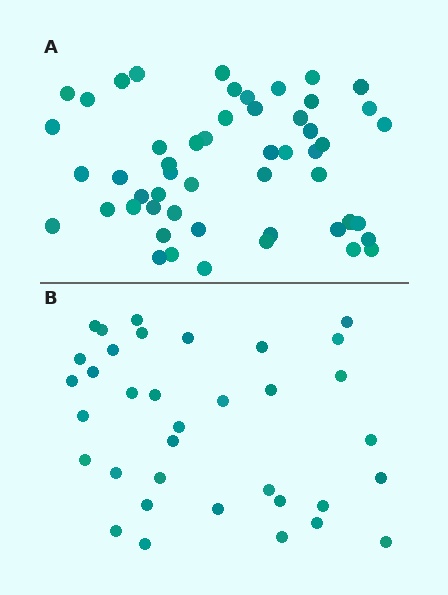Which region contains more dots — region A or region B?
Region A (the top region) has more dots.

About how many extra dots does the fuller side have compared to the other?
Region A has approximately 15 more dots than region B.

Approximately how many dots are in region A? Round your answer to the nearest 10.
About 50 dots. (The exact count is 52, which rounds to 50.)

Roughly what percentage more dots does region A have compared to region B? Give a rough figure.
About 50% more.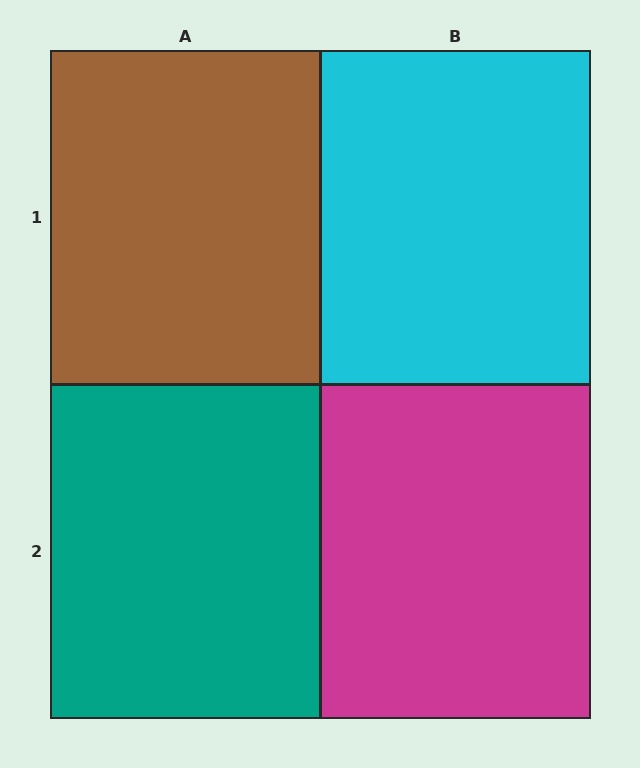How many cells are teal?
1 cell is teal.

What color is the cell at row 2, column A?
Teal.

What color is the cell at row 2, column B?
Magenta.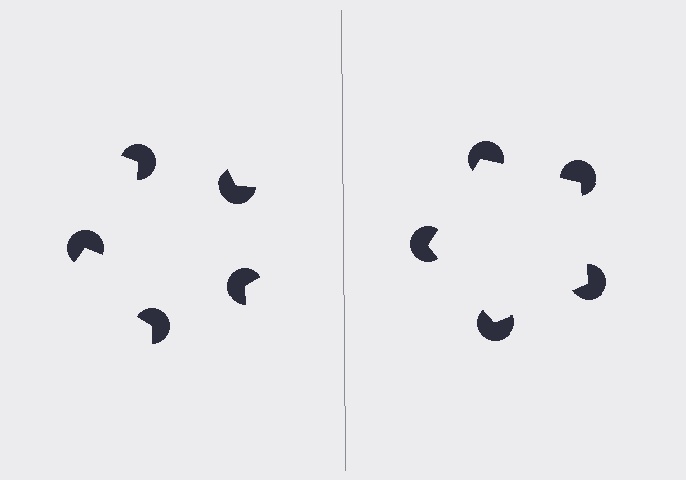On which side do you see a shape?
An illusory pentagon appears on the right side. On the left side the wedge cuts are rotated, so no coherent shape forms.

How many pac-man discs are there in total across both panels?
10 — 5 on each side.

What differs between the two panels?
The pac-man discs are positioned identically on both sides; only the wedge orientations differ. On the right they align to a pentagon; on the left they are misaligned.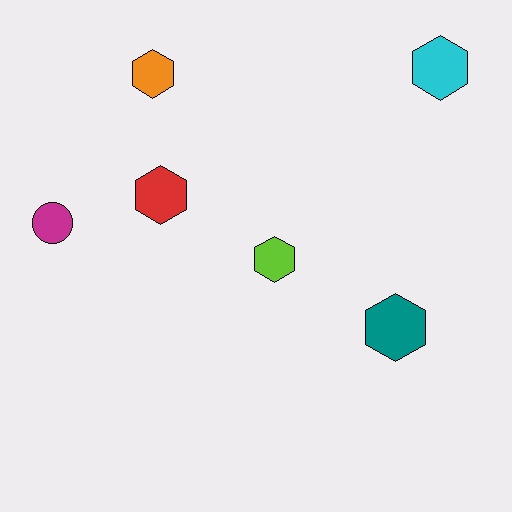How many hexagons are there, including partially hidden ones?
There are 5 hexagons.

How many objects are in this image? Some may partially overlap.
There are 6 objects.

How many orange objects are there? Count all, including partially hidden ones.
There is 1 orange object.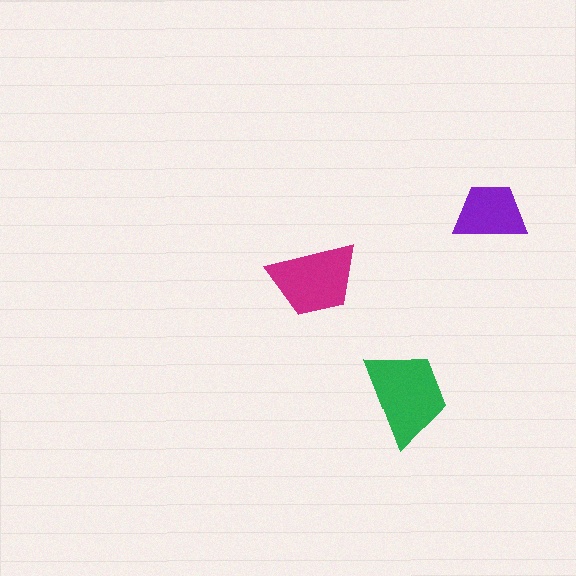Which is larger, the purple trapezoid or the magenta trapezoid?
The magenta one.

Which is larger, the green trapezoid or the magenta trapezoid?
The green one.